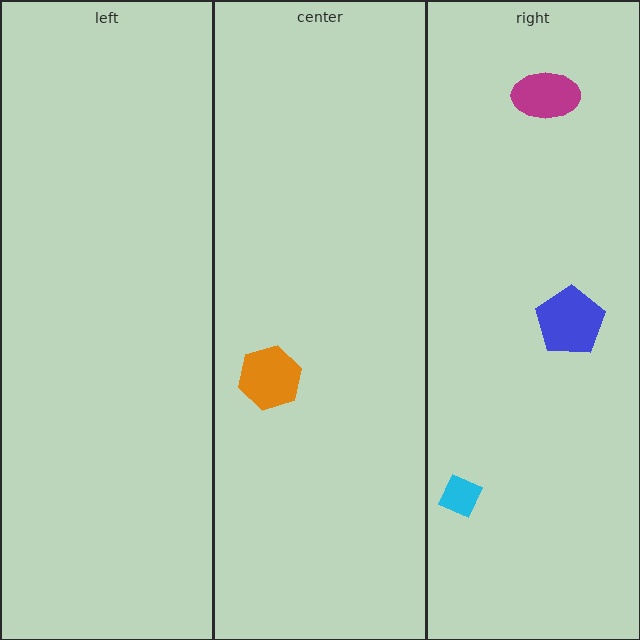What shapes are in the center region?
The orange hexagon.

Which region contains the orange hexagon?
The center region.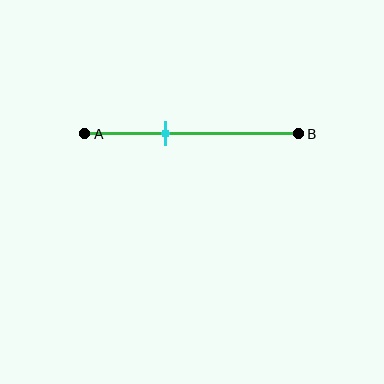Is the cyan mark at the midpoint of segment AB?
No, the mark is at about 40% from A, not at the 50% midpoint.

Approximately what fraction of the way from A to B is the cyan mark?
The cyan mark is approximately 40% of the way from A to B.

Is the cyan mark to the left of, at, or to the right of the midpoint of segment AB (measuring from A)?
The cyan mark is to the left of the midpoint of segment AB.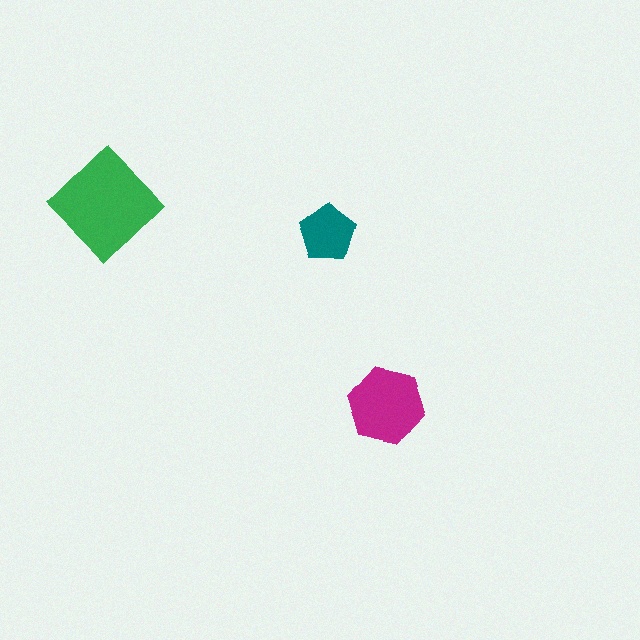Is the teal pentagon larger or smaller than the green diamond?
Smaller.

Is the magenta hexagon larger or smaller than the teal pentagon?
Larger.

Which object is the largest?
The green diamond.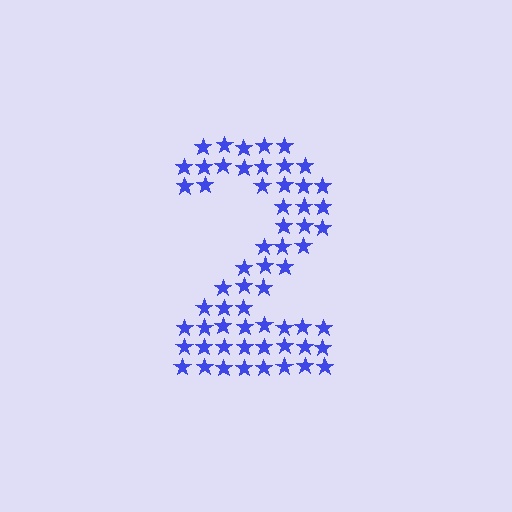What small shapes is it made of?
It is made of small stars.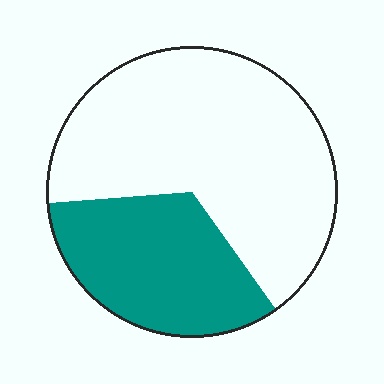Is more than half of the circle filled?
No.